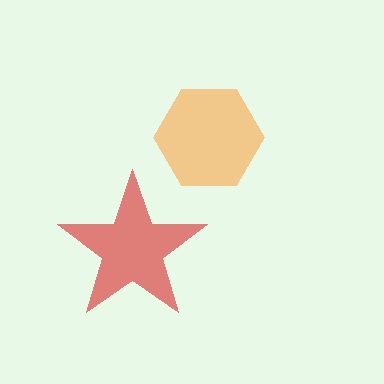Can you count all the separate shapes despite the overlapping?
Yes, there are 2 separate shapes.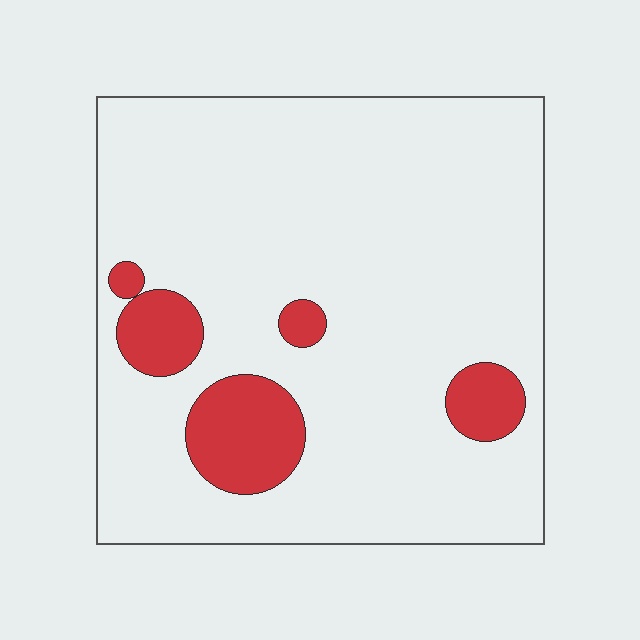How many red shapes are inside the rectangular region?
5.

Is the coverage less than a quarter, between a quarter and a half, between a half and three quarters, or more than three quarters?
Less than a quarter.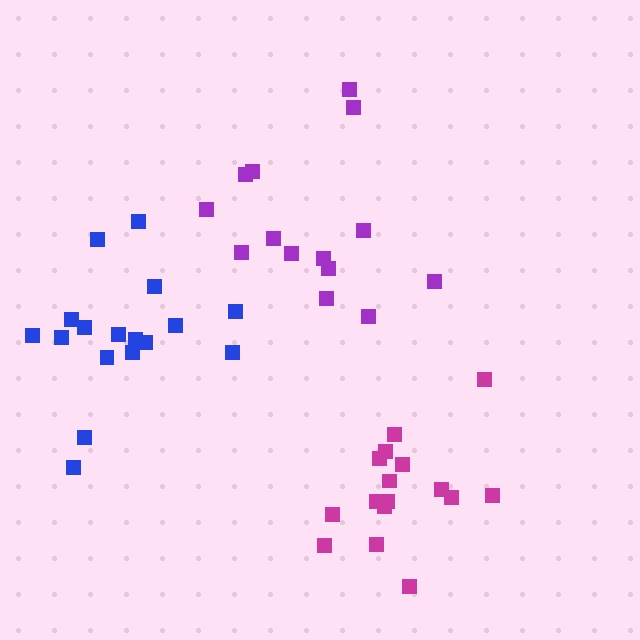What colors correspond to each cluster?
The clusters are colored: purple, blue, magenta.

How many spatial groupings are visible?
There are 3 spatial groupings.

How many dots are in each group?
Group 1: 14 dots, Group 2: 17 dots, Group 3: 16 dots (47 total).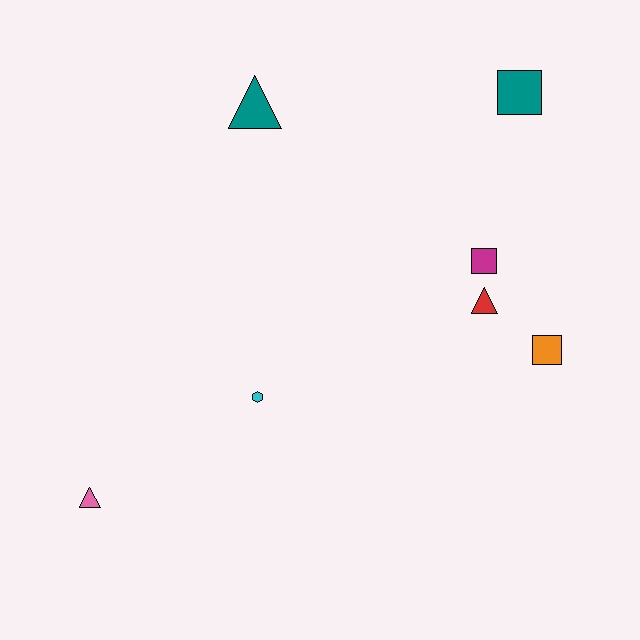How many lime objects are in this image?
There are no lime objects.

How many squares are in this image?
There are 3 squares.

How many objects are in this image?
There are 7 objects.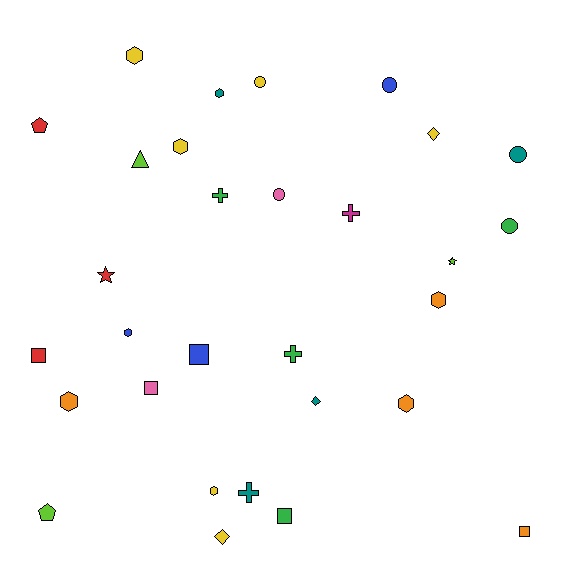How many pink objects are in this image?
There are 2 pink objects.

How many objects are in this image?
There are 30 objects.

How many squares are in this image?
There are 5 squares.